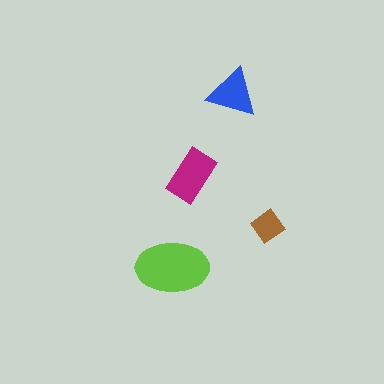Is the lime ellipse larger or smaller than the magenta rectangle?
Larger.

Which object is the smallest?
The brown diamond.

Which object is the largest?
The lime ellipse.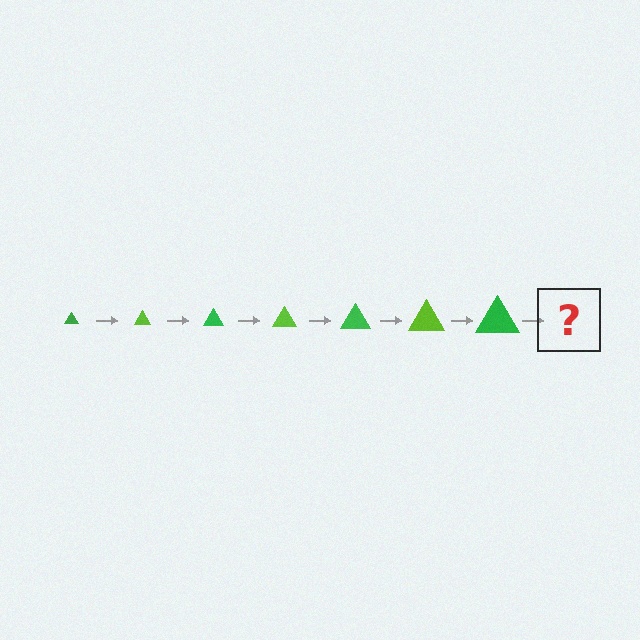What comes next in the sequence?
The next element should be a lime triangle, larger than the previous one.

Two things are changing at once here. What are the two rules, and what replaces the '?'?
The two rules are that the triangle grows larger each step and the color cycles through green and lime. The '?' should be a lime triangle, larger than the previous one.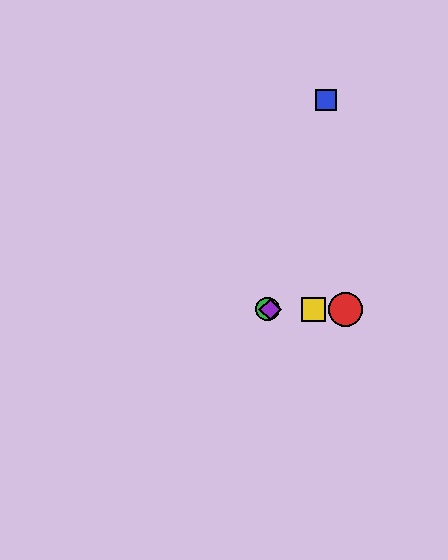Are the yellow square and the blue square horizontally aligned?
No, the yellow square is at y≈309 and the blue square is at y≈100.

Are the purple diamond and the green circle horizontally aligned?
Yes, both are at y≈309.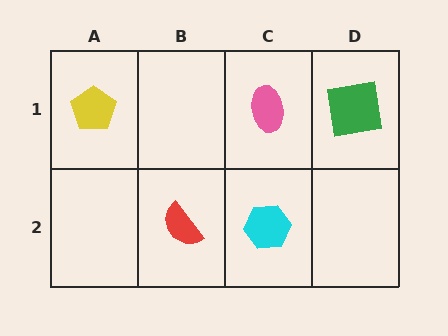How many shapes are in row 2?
2 shapes.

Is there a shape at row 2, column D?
No, that cell is empty.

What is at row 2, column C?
A cyan hexagon.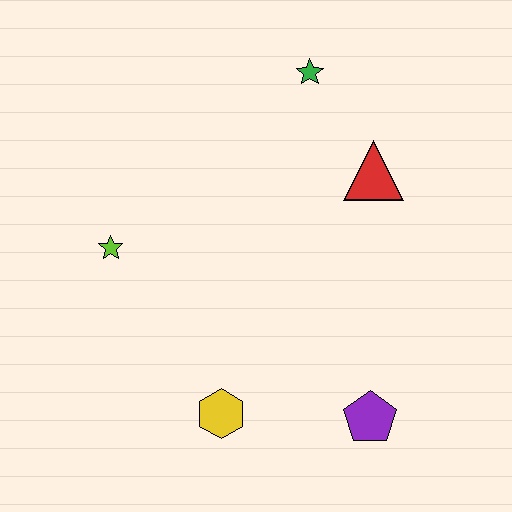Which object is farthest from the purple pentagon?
The green star is farthest from the purple pentagon.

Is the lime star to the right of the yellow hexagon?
No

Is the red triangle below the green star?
Yes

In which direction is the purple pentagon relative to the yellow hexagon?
The purple pentagon is to the right of the yellow hexagon.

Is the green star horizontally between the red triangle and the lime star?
Yes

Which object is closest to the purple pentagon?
The yellow hexagon is closest to the purple pentagon.